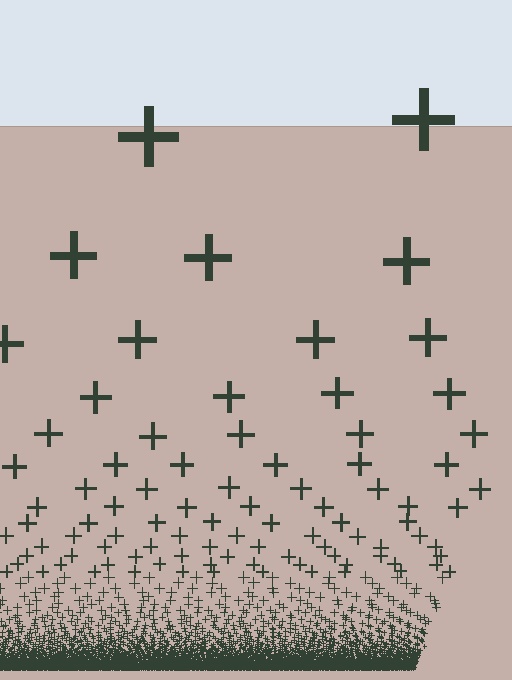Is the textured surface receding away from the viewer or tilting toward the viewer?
The surface appears to tilt toward the viewer. Texture elements get larger and sparser toward the top.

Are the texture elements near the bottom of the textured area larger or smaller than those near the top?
Smaller. The gradient is inverted — elements near the bottom are smaller and denser.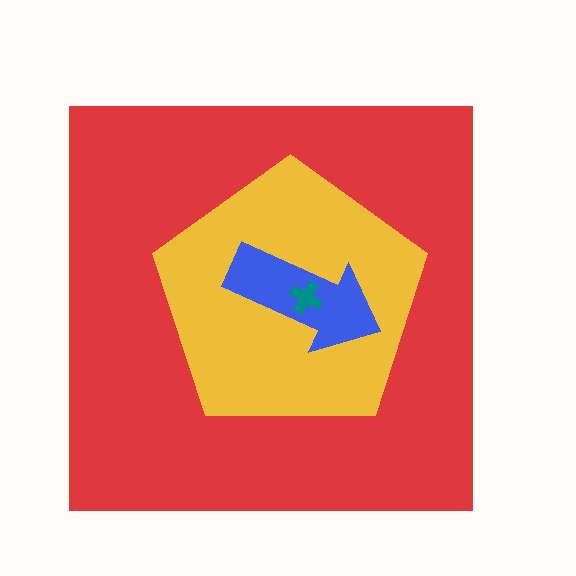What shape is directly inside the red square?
The yellow pentagon.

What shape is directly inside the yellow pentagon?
The blue arrow.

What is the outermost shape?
The red square.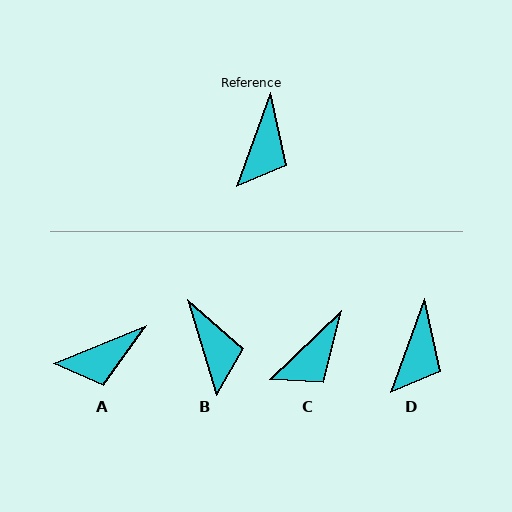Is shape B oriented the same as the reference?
No, it is off by about 36 degrees.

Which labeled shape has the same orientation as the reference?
D.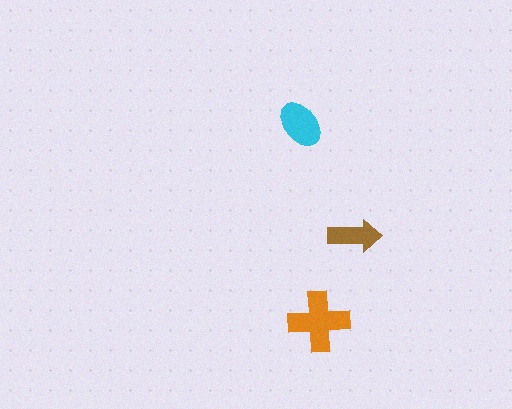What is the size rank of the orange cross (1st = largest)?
1st.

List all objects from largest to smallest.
The orange cross, the cyan ellipse, the brown arrow.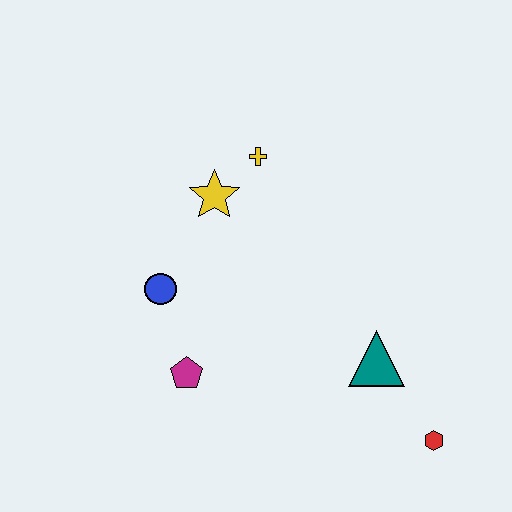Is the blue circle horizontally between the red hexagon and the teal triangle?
No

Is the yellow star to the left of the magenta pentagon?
No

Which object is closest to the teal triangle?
The red hexagon is closest to the teal triangle.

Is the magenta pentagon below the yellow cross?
Yes